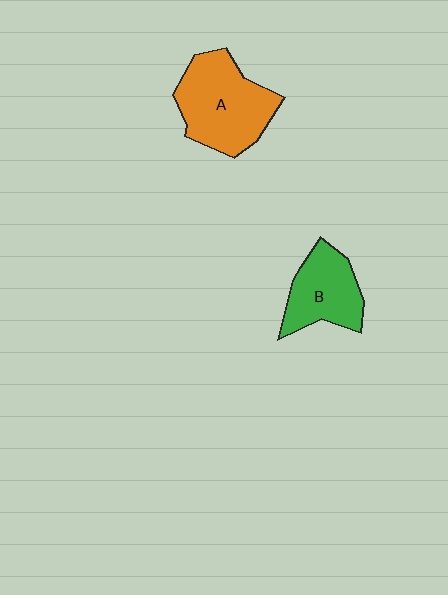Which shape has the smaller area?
Shape B (green).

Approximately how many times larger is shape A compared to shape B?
Approximately 1.4 times.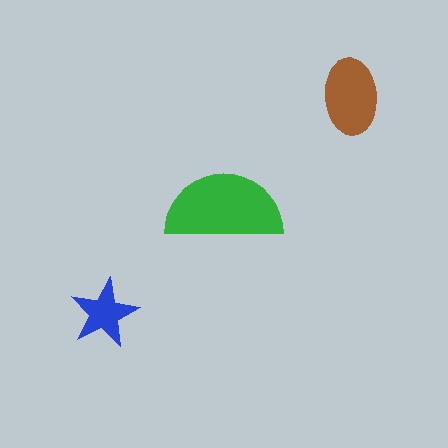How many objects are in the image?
There are 3 objects in the image.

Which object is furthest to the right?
The brown ellipse is rightmost.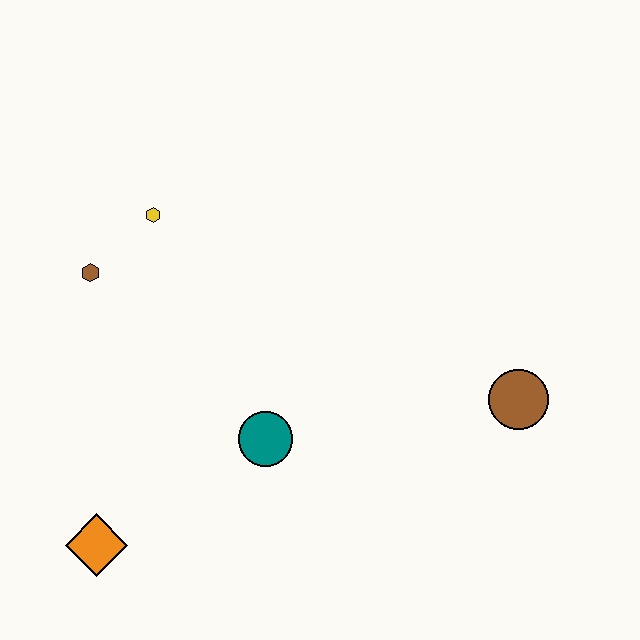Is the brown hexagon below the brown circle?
No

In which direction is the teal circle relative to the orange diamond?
The teal circle is to the right of the orange diamond.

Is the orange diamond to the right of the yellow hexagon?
No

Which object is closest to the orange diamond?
The teal circle is closest to the orange diamond.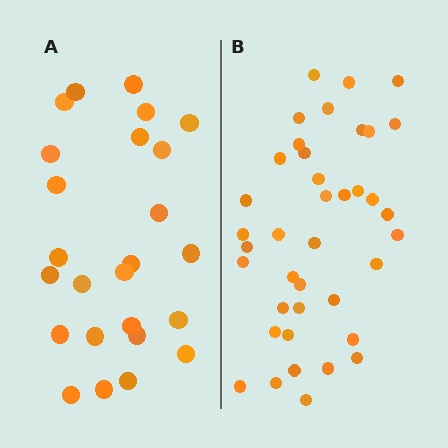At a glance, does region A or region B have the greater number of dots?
Region B (the right region) has more dots.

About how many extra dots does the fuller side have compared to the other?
Region B has approximately 15 more dots than region A.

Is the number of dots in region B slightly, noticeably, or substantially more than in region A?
Region B has substantially more. The ratio is roughly 1.6 to 1.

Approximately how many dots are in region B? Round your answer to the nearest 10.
About 40 dots. (The exact count is 39, which rounds to 40.)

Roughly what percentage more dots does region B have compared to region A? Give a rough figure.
About 55% more.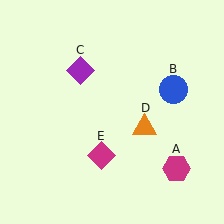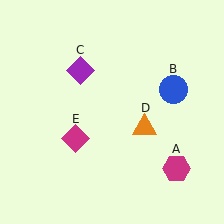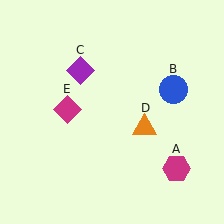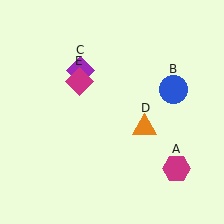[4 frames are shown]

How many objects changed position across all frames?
1 object changed position: magenta diamond (object E).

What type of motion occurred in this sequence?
The magenta diamond (object E) rotated clockwise around the center of the scene.